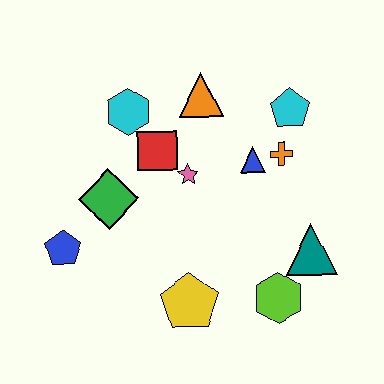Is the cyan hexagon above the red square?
Yes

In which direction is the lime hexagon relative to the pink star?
The lime hexagon is below the pink star.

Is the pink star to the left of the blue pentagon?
No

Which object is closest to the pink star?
The red square is closest to the pink star.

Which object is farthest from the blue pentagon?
The cyan pentagon is farthest from the blue pentagon.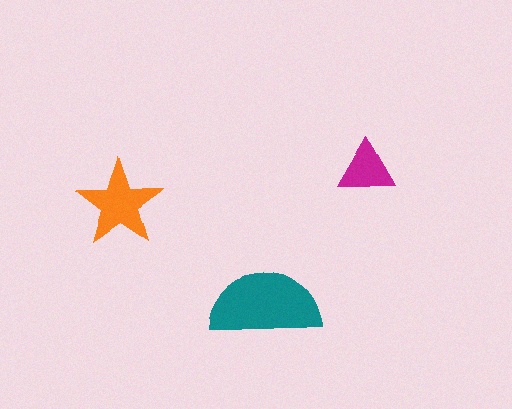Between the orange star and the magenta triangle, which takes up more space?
The orange star.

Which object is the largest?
The teal semicircle.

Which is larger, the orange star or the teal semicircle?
The teal semicircle.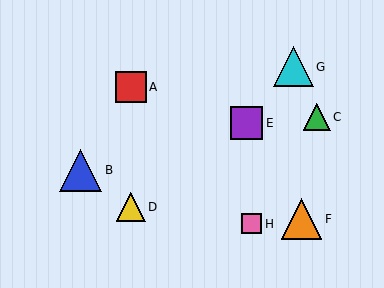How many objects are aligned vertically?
2 objects (A, D) are aligned vertically.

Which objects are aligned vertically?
Objects A, D are aligned vertically.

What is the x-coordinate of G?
Object G is at x≈293.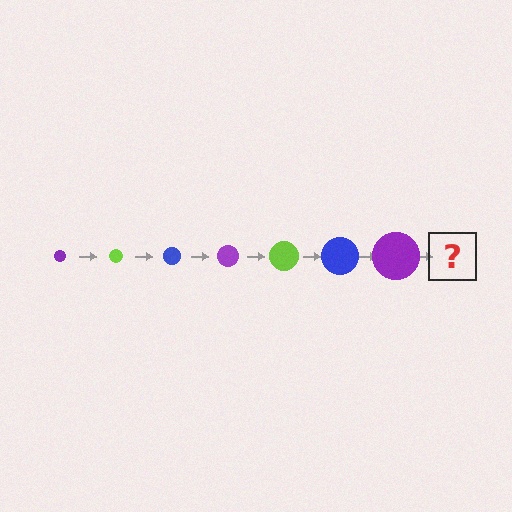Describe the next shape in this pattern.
It should be a lime circle, larger than the previous one.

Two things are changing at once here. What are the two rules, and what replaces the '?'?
The two rules are that the circle grows larger each step and the color cycles through purple, lime, and blue. The '?' should be a lime circle, larger than the previous one.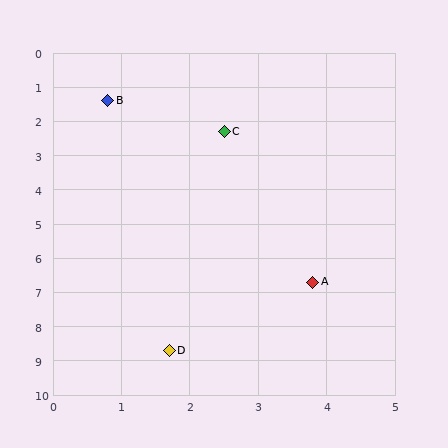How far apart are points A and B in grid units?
Points A and B are about 6.1 grid units apart.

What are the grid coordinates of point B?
Point B is at approximately (0.8, 1.4).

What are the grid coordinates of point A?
Point A is at approximately (3.8, 6.7).